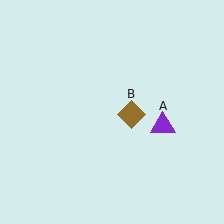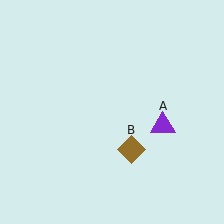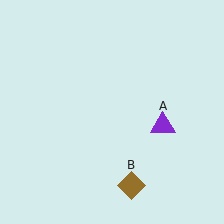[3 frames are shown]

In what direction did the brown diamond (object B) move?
The brown diamond (object B) moved down.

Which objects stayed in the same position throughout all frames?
Purple triangle (object A) remained stationary.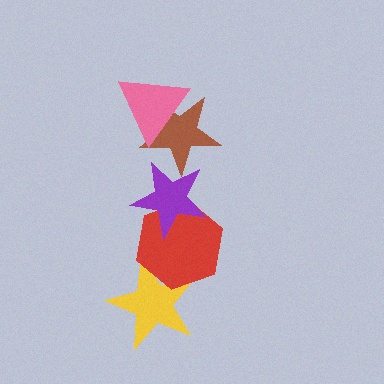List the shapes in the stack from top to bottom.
From top to bottom: the pink triangle, the brown star, the purple star, the red hexagon, the yellow star.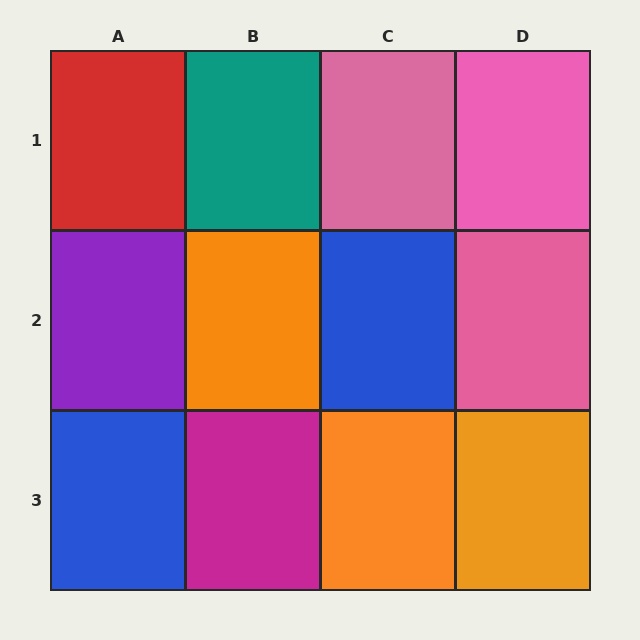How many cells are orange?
3 cells are orange.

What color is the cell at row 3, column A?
Blue.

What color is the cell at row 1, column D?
Pink.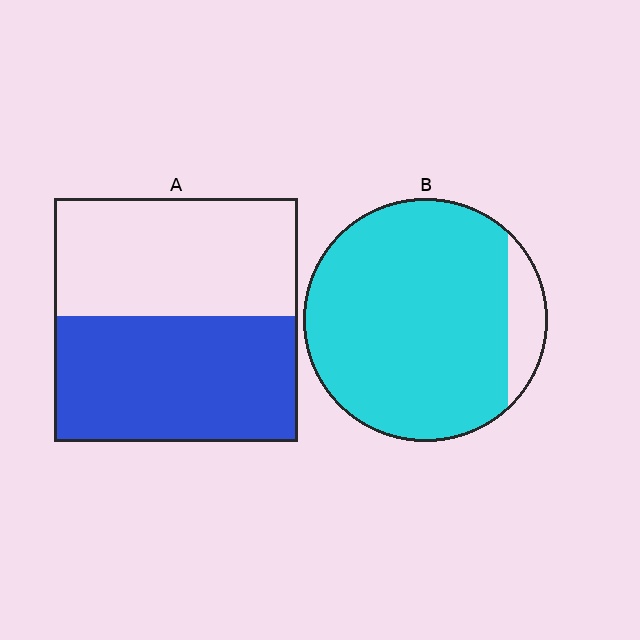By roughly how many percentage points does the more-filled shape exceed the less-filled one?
By roughly 40 percentage points (B over A).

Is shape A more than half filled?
Roughly half.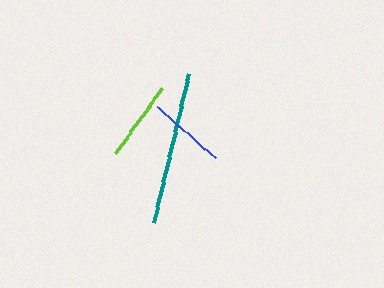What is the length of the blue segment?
The blue segment is approximately 77 pixels long.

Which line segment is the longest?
The teal line is the longest at approximately 152 pixels.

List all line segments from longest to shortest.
From longest to shortest: teal, lime, blue.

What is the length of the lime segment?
The lime segment is approximately 80 pixels long.